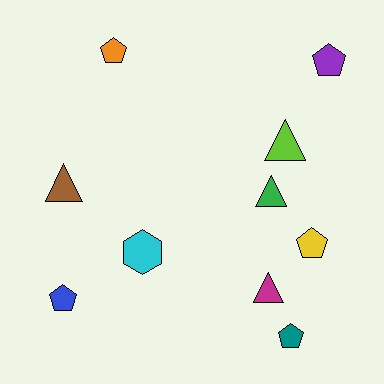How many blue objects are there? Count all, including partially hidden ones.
There is 1 blue object.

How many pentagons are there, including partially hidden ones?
There are 5 pentagons.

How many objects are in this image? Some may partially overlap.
There are 10 objects.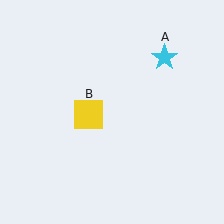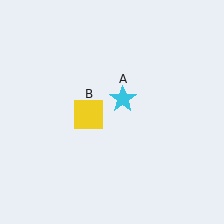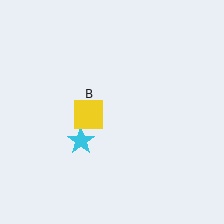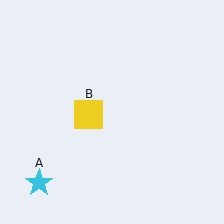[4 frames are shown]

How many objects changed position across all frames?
1 object changed position: cyan star (object A).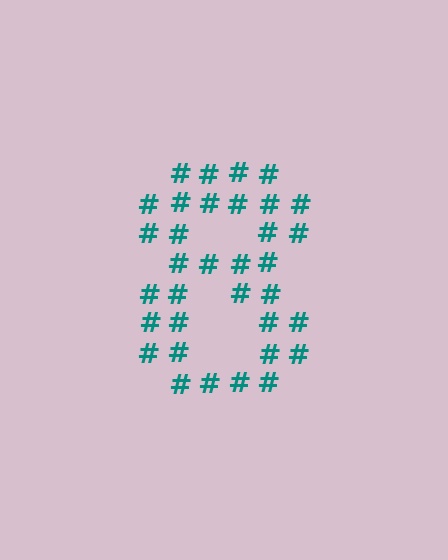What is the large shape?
The large shape is the digit 8.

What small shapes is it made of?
It is made of small hash symbols.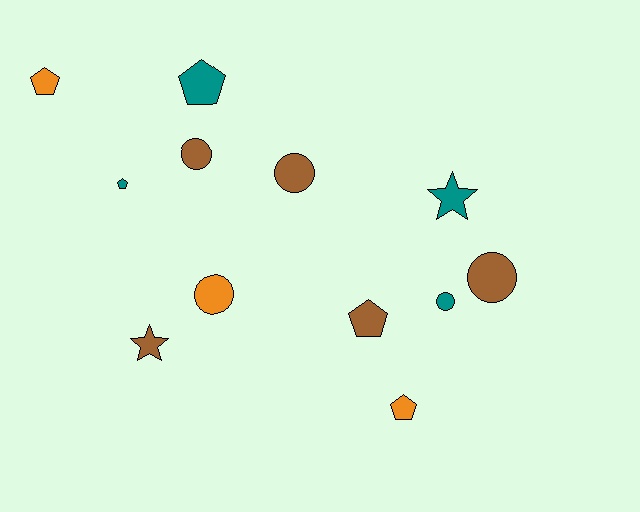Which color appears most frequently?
Brown, with 5 objects.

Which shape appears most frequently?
Circle, with 5 objects.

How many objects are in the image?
There are 12 objects.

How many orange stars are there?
There are no orange stars.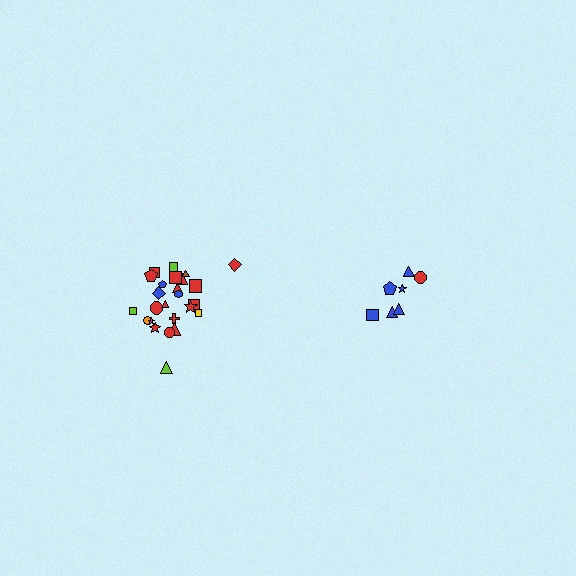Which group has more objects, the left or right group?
The left group.